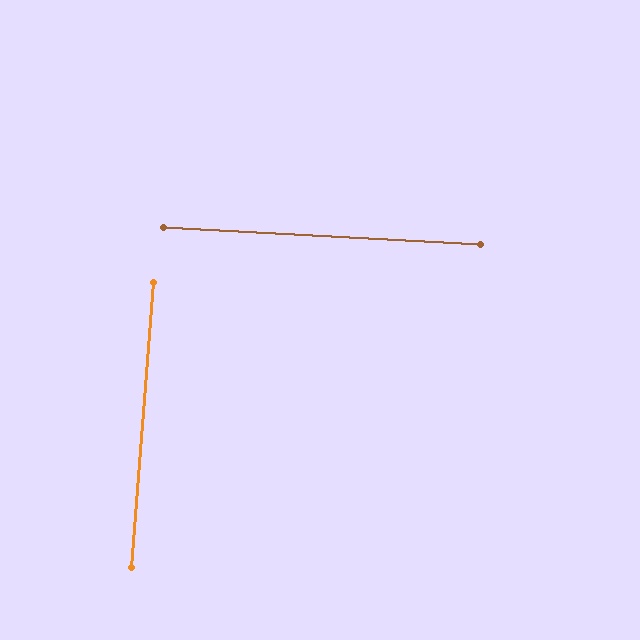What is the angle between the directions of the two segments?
Approximately 89 degrees.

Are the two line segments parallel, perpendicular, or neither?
Perpendicular — they meet at approximately 89°.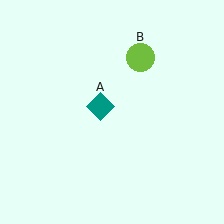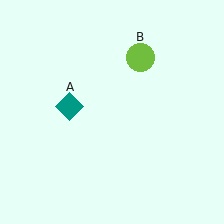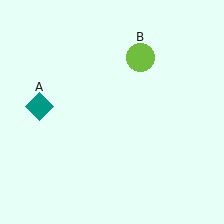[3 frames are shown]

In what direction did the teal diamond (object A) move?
The teal diamond (object A) moved left.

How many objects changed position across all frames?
1 object changed position: teal diamond (object A).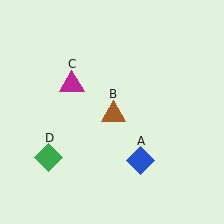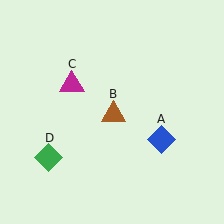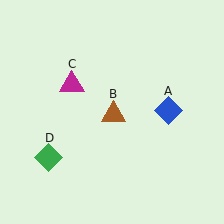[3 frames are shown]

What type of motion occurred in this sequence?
The blue diamond (object A) rotated counterclockwise around the center of the scene.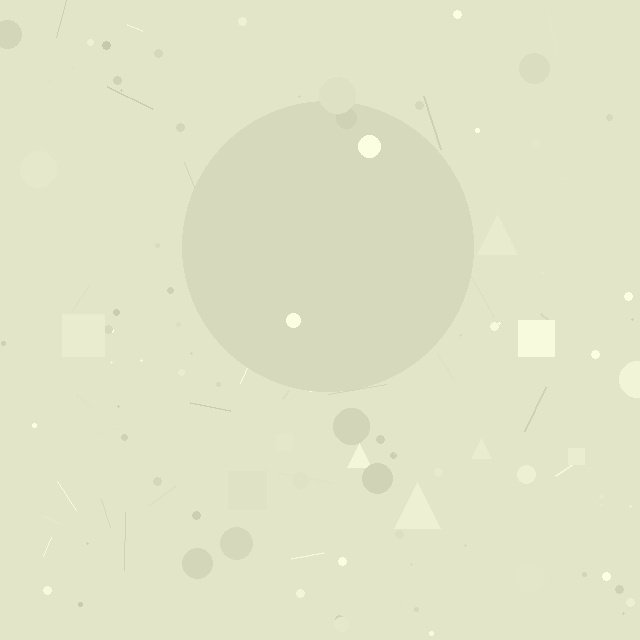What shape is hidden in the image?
A circle is hidden in the image.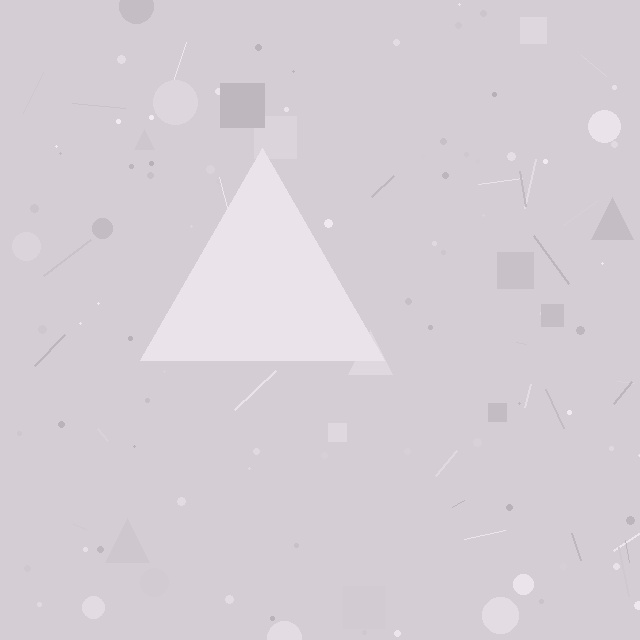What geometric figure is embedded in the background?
A triangle is embedded in the background.